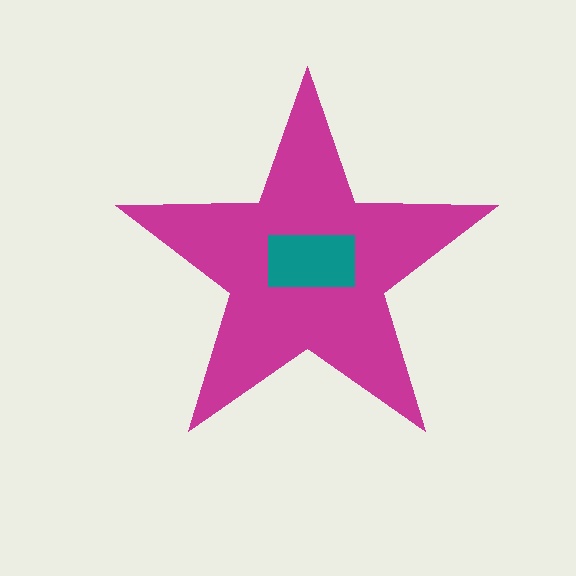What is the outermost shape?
The magenta star.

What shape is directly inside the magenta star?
The teal rectangle.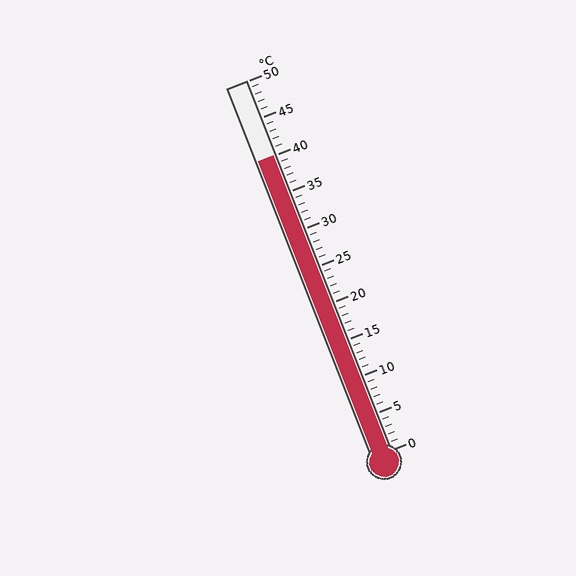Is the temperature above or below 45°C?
The temperature is below 45°C.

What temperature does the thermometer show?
The thermometer shows approximately 40°C.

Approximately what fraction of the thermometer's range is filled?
The thermometer is filled to approximately 80% of its range.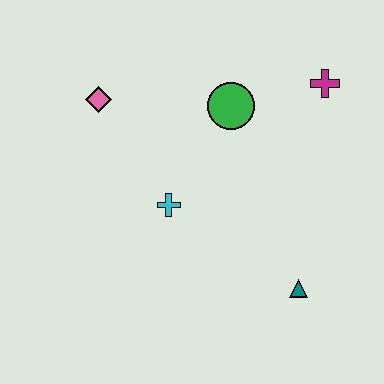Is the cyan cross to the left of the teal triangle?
Yes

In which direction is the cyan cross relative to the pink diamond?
The cyan cross is below the pink diamond.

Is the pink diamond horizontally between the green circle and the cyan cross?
No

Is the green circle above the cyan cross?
Yes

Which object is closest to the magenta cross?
The green circle is closest to the magenta cross.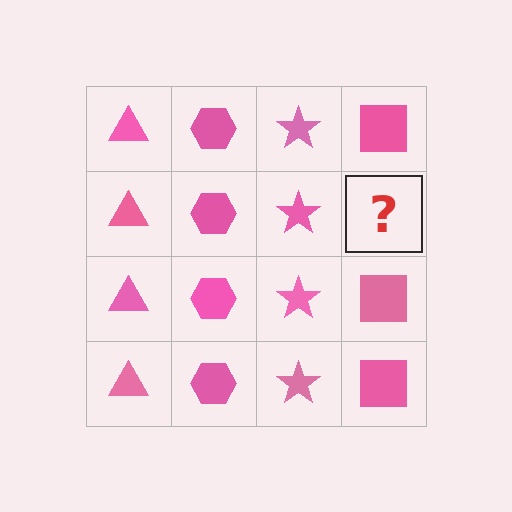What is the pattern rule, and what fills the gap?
The rule is that each column has a consistent shape. The gap should be filled with a pink square.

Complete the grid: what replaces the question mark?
The question mark should be replaced with a pink square.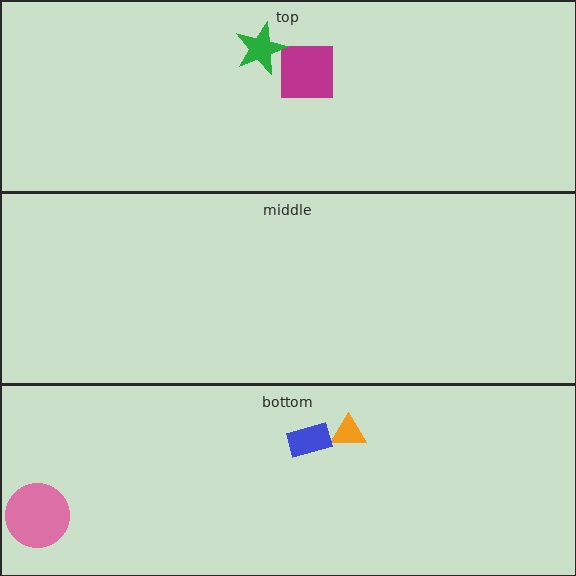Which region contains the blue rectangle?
The bottom region.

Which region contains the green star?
The top region.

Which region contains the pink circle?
The bottom region.